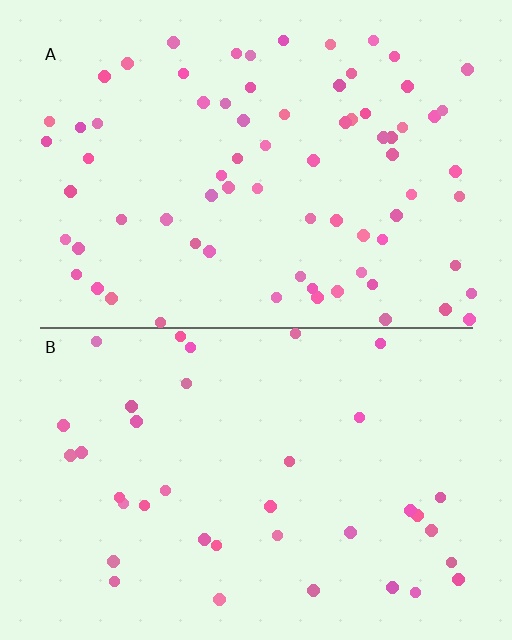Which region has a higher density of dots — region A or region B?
A (the top).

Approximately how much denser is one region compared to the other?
Approximately 2.0× — region A over region B.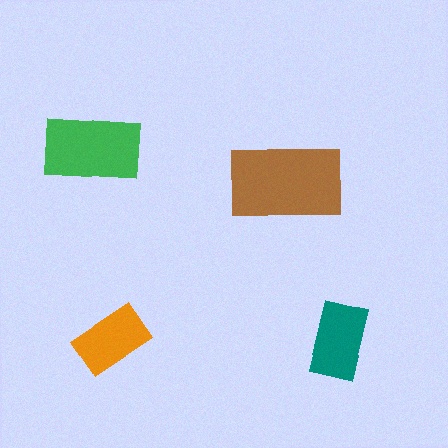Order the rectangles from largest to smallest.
the brown one, the green one, the teal one, the orange one.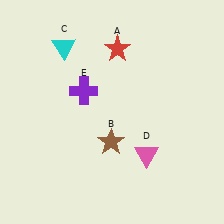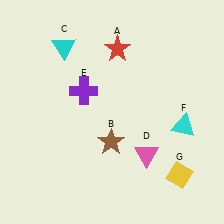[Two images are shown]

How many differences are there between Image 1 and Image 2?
There are 2 differences between the two images.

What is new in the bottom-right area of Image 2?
A yellow diamond (G) was added in the bottom-right area of Image 2.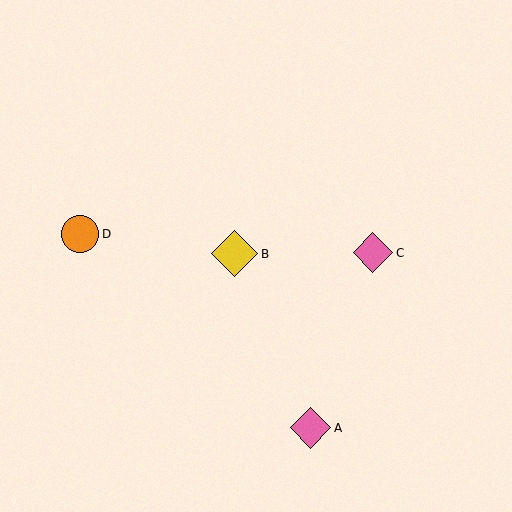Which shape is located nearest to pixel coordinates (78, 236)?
The orange circle (labeled D) at (80, 234) is nearest to that location.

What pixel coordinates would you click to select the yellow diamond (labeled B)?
Click at (235, 254) to select the yellow diamond B.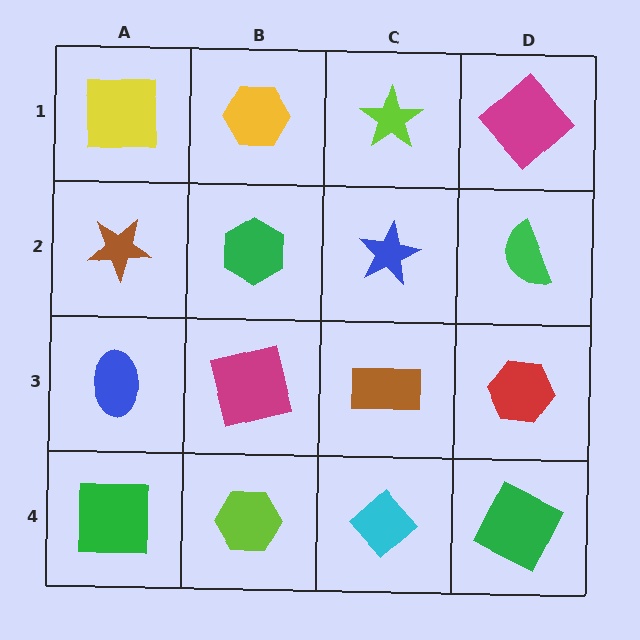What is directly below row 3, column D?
A green square.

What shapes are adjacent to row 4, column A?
A blue ellipse (row 3, column A), a lime hexagon (row 4, column B).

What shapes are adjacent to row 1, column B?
A green hexagon (row 2, column B), a yellow square (row 1, column A), a lime star (row 1, column C).